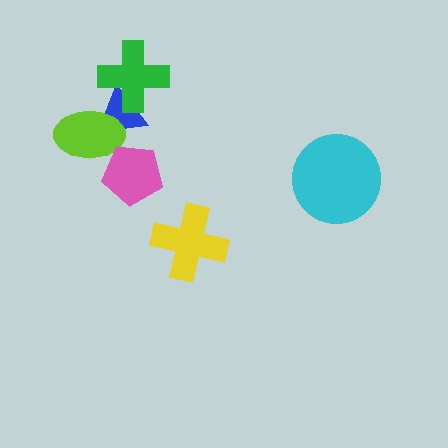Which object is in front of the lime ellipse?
The pink pentagon is in front of the lime ellipse.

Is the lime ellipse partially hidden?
Yes, it is partially covered by another shape.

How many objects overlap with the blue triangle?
2 objects overlap with the blue triangle.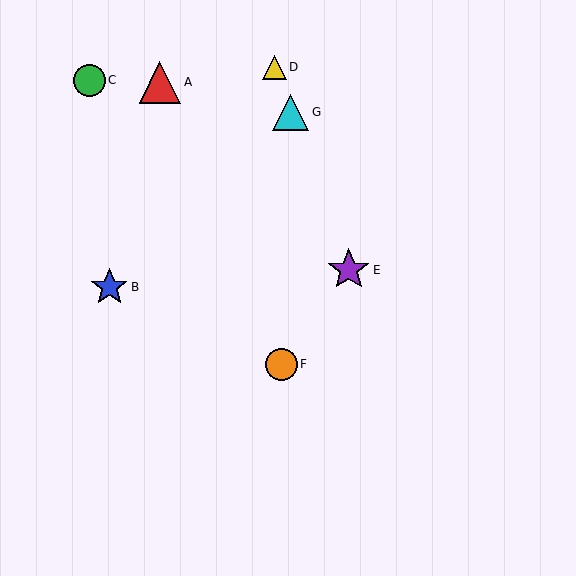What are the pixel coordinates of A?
Object A is at (160, 82).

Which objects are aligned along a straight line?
Objects D, E, G are aligned along a straight line.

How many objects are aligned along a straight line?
3 objects (D, E, G) are aligned along a straight line.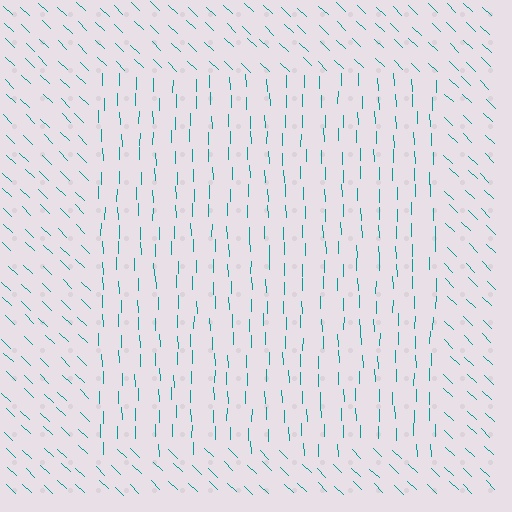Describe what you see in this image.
The image is filled with small teal line segments. A rectangle region in the image has lines oriented differently from the surrounding lines, creating a visible texture boundary.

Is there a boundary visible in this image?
Yes, there is a texture boundary formed by a change in line orientation.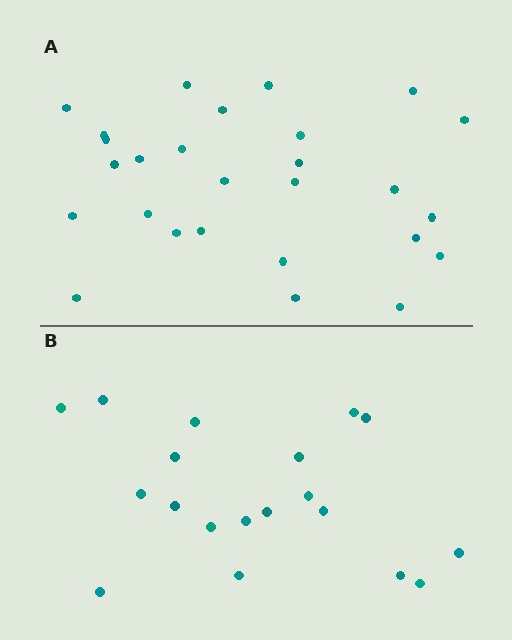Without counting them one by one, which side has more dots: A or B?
Region A (the top region) has more dots.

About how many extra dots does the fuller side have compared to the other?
Region A has roughly 8 or so more dots than region B.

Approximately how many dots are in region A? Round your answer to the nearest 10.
About 30 dots. (The exact count is 27, which rounds to 30.)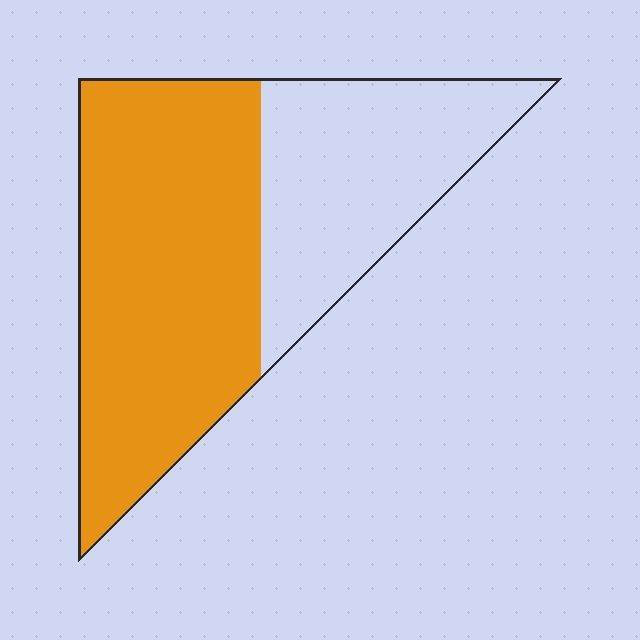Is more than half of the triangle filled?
Yes.